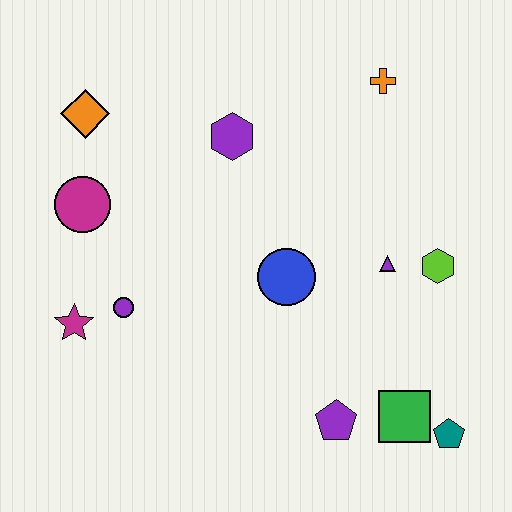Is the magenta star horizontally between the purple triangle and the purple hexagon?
No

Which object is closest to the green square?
The teal pentagon is closest to the green square.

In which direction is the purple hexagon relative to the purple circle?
The purple hexagon is above the purple circle.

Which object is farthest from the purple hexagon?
The teal pentagon is farthest from the purple hexagon.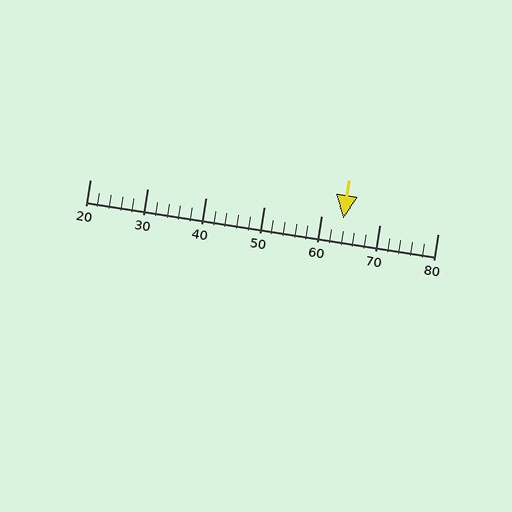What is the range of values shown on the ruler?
The ruler shows values from 20 to 80.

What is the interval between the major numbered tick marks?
The major tick marks are spaced 10 units apart.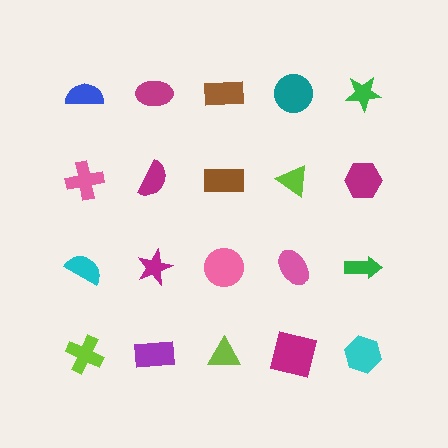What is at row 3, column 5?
A green arrow.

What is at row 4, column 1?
A lime cross.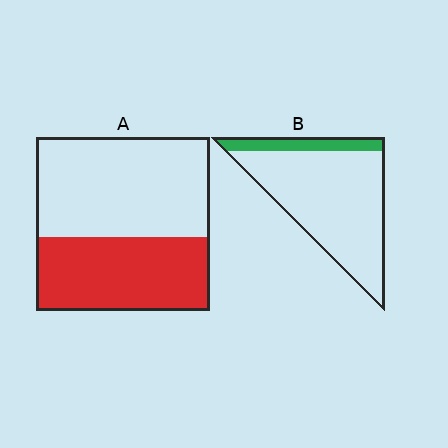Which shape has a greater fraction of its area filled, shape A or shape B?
Shape A.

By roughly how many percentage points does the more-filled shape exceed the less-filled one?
By roughly 25 percentage points (A over B).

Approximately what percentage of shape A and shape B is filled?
A is approximately 45% and B is approximately 15%.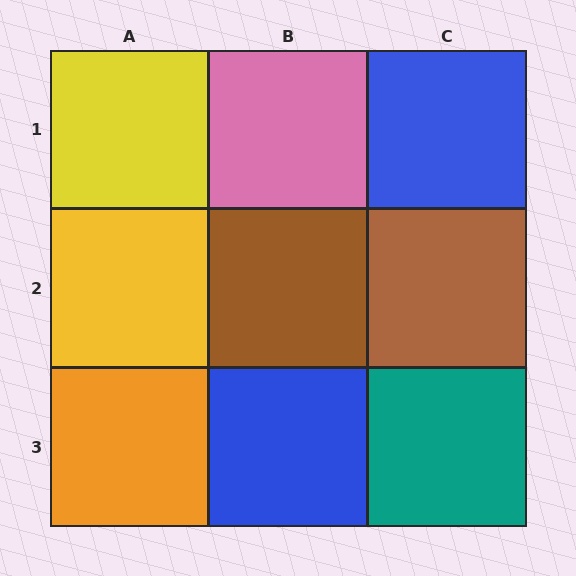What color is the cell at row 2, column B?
Brown.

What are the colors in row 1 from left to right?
Yellow, pink, blue.